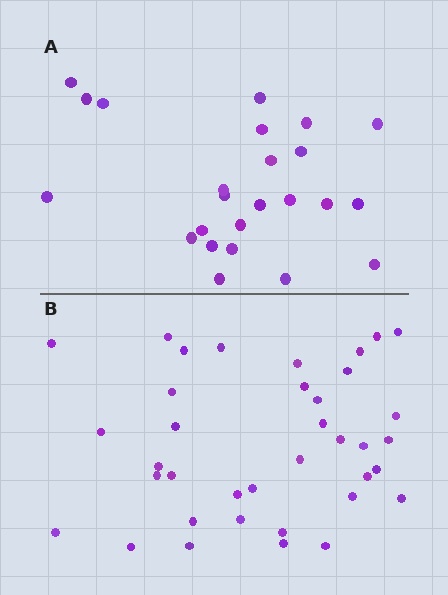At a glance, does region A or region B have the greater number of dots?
Region B (the bottom region) has more dots.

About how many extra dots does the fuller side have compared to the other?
Region B has approximately 15 more dots than region A.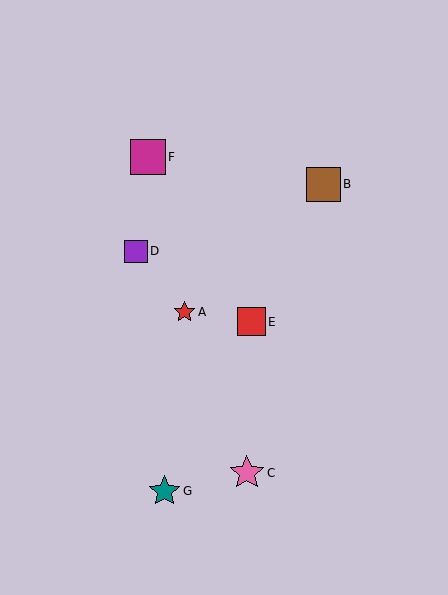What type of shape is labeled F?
Shape F is a magenta square.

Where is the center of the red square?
The center of the red square is at (251, 322).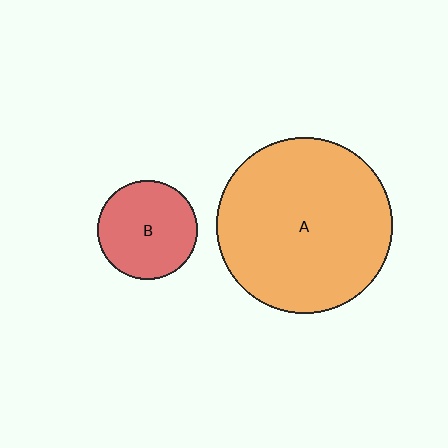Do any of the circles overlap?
No, none of the circles overlap.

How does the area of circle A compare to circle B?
Approximately 3.1 times.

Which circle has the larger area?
Circle A (orange).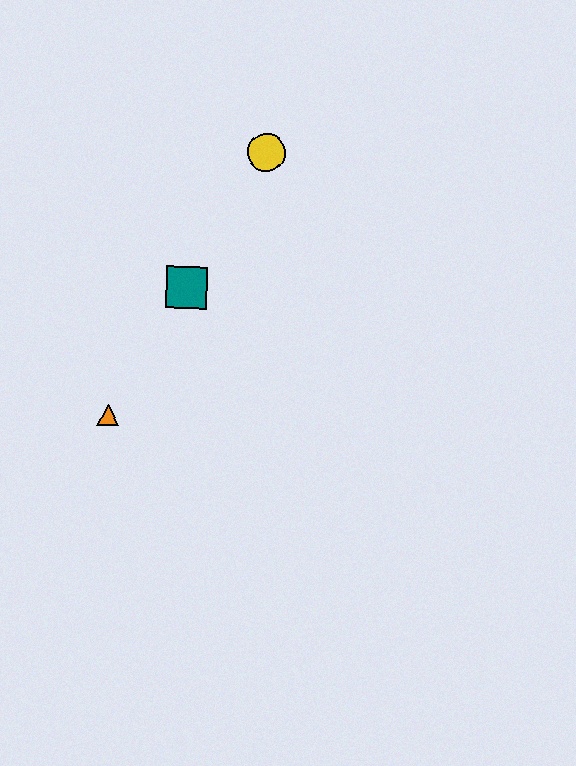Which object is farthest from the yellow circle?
The orange triangle is farthest from the yellow circle.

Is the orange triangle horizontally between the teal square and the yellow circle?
No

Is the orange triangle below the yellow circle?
Yes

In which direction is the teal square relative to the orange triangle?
The teal square is above the orange triangle.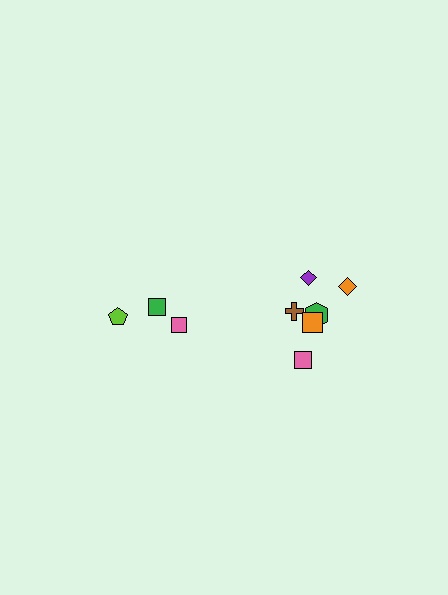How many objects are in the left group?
There are 3 objects.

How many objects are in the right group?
There are 6 objects.